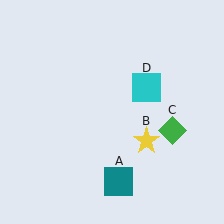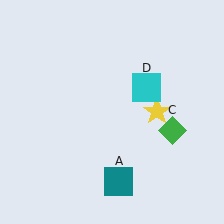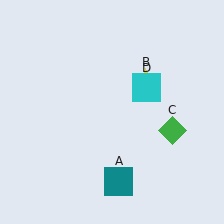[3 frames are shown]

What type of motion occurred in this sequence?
The yellow star (object B) rotated counterclockwise around the center of the scene.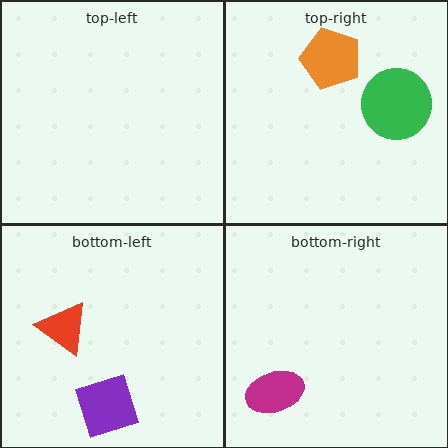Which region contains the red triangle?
The bottom-left region.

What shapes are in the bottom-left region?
The purple diamond, the red triangle.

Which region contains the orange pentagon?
The top-right region.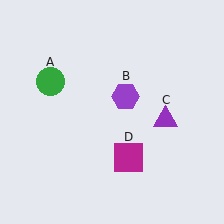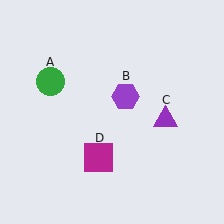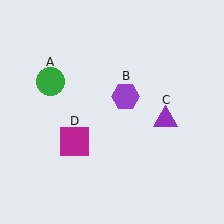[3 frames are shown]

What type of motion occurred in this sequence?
The magenta square (object D) rotated clockwise around the center of the scene.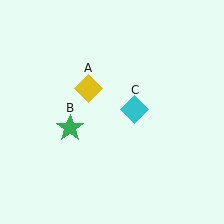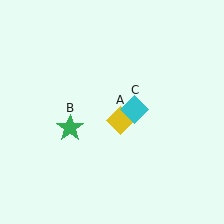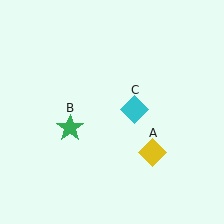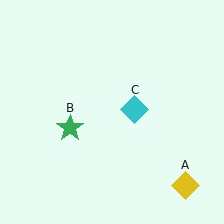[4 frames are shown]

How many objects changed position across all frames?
1 object changed position: yellow diamond (object A).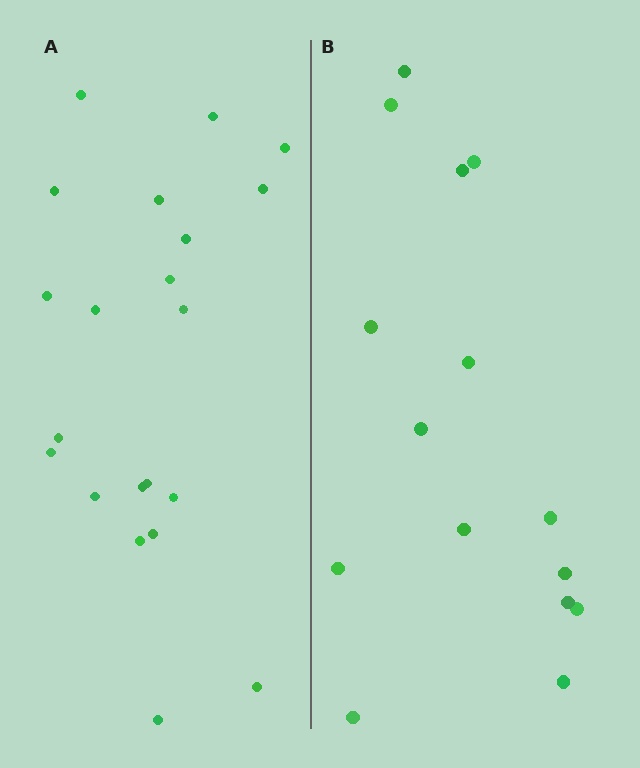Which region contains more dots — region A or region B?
Region A (the left region) has more dots.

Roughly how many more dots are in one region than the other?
Region A has about 6 more dots than region B.